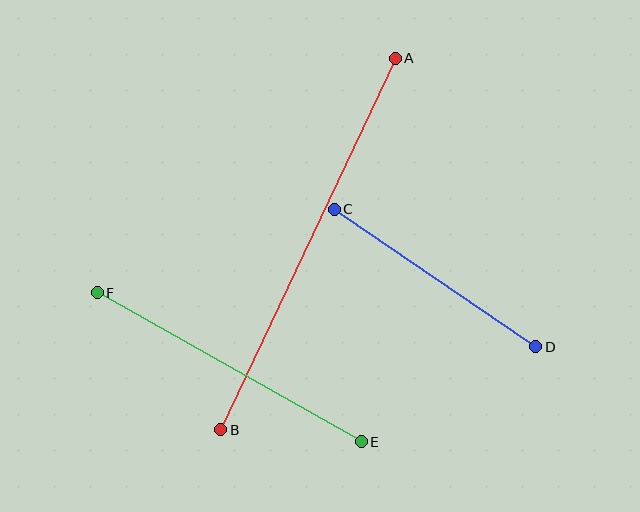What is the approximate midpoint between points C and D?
The midpoint is at approximately (435, 278) pixels.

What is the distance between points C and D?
The distance is approximately 244 pixels.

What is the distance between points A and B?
The distance is approximately 411 pixels.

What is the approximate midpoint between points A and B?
The midpoint is at approximately (308, 244) pixels.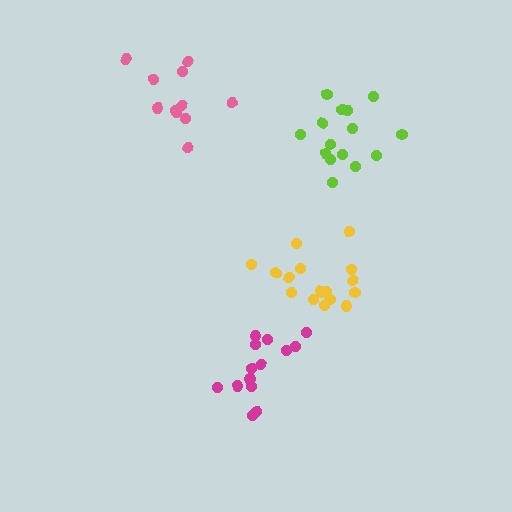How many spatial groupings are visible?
There are 4 spatial groupings.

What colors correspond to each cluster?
The clusters are colored: magenta, yellow, pink, lime.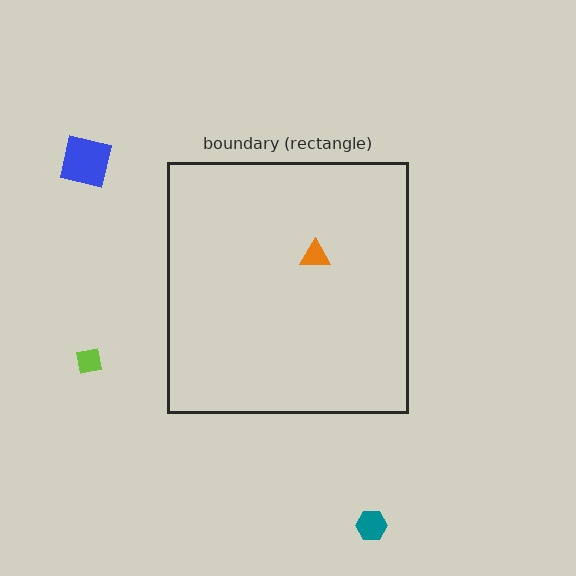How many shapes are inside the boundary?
1 inside, 3 outside.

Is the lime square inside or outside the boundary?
Outside.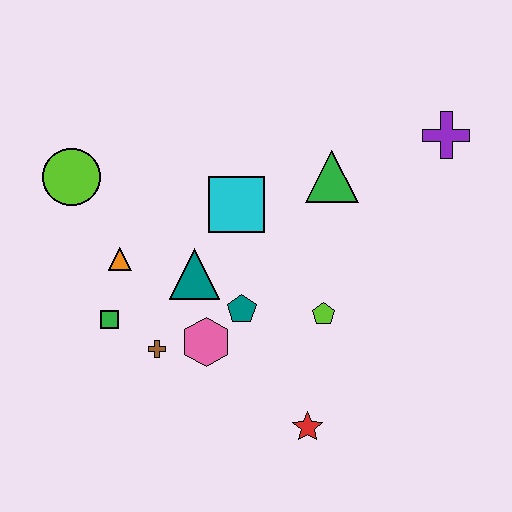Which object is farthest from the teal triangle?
The purple cross is farthest from the teal triangle.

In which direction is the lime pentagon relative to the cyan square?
The lime pentagon is below the cyan square.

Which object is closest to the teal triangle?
The teal pentagon is closest to the teal triangle.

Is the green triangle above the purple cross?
No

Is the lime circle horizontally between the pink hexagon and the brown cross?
No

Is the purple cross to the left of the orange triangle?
No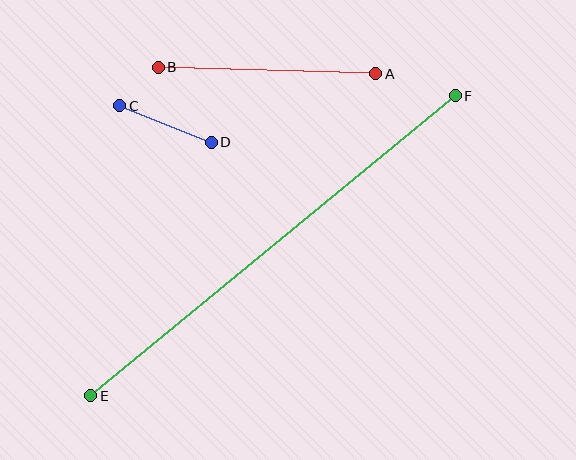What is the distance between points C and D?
The distance is approximately 99 pixels.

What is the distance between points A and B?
The distance is approximately 218 pixels.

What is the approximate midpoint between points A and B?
The midpoint is at approximately (267, 71) pixels.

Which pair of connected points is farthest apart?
Points E and F are farthest apart.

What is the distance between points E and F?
The distance is approximately 472 pixels.